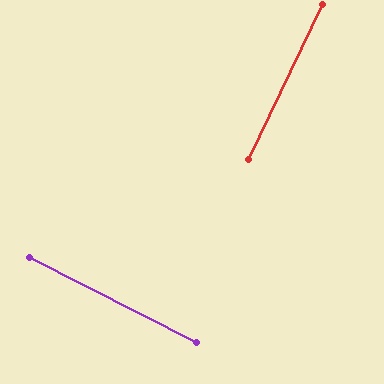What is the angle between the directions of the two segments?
Approximately 89 degrees.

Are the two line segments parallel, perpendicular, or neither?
Perpendicular — they meet at approximately 89°.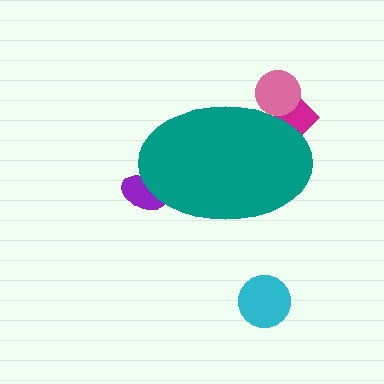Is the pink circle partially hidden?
Yes, the pink circle is partially hidden behind the teal ellipse.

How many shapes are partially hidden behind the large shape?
3 shapes are partially hidden.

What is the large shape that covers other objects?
A teal ellipse.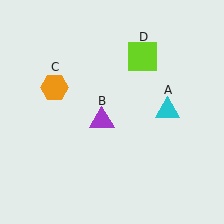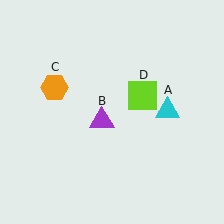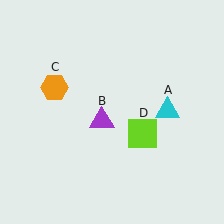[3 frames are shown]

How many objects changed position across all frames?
1 object changed position: lime square (object D).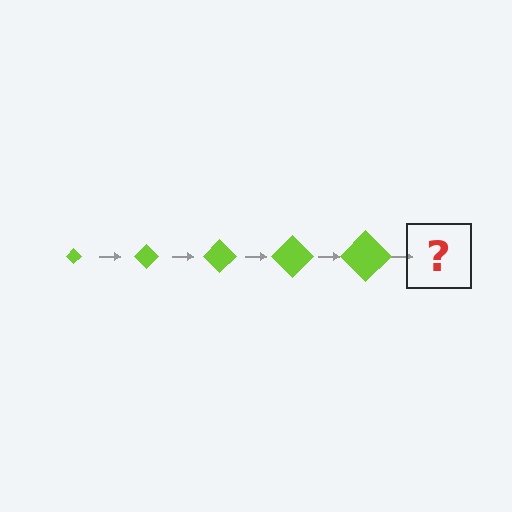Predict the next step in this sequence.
The next step is a lime diamond, larger than the previous one.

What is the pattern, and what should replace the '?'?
The pattern is that the diamond gets progressively larger each step. The '?' should be a lime diamond, larger than the previous one.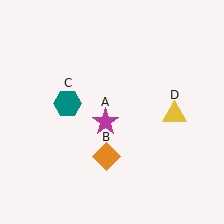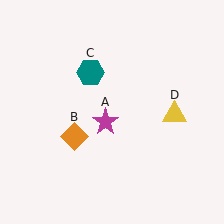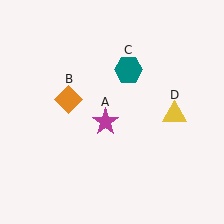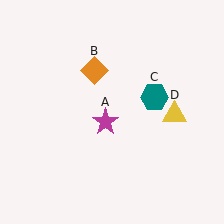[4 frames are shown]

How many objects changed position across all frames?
2 objects changed position: orange diamond (object B), teal hexagon (object C).